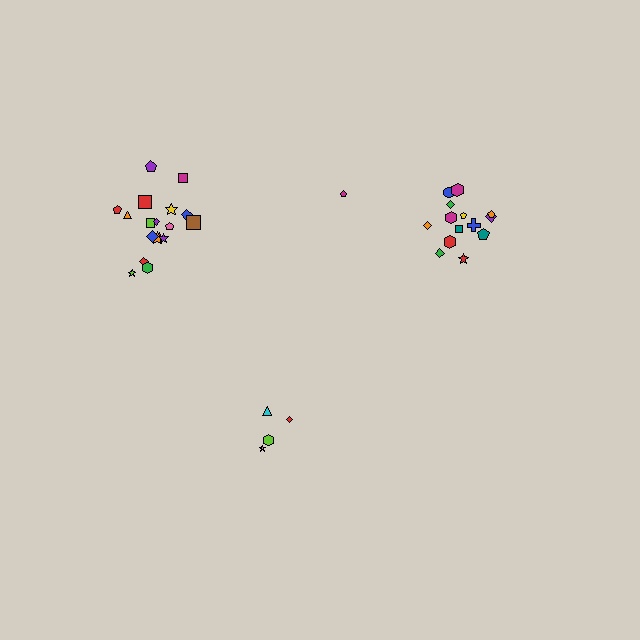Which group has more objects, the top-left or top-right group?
The top-left group.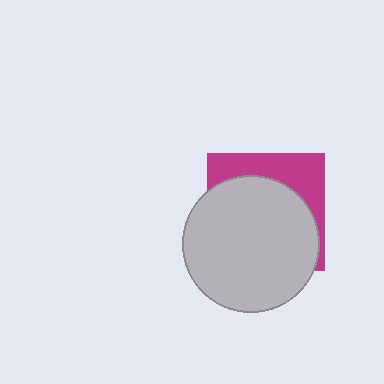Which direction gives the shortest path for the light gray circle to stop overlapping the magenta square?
Moving down gives the shortest separation.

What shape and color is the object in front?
The object in front is a light gray circle.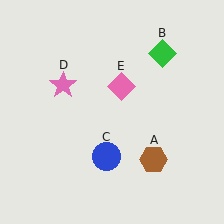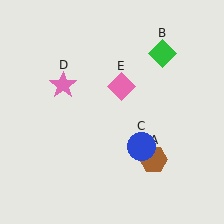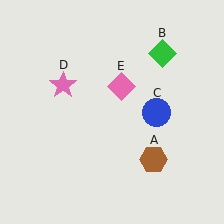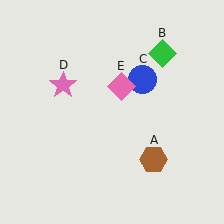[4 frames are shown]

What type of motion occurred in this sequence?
The blue circle (object C) rotated counterclockwise around the center of the scene.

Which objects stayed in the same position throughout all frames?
Brown hexagon (object A) and green diamond (object B) and pink star (object D) and pink diamond (object E) remained stationary.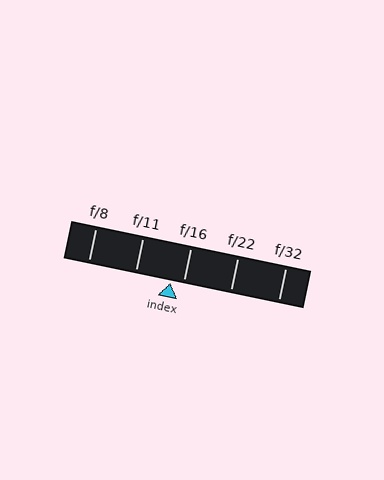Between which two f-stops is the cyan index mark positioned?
The index mark is between f/11 and f/16.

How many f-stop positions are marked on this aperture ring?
There are 5 f-stop positions marked.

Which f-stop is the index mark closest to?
The index mark is closest to f/16.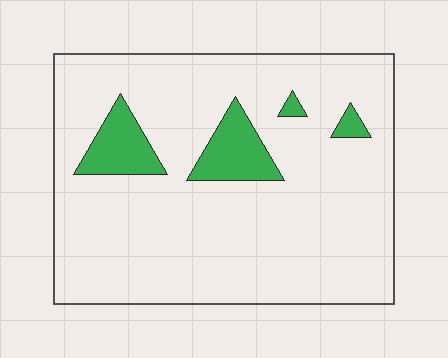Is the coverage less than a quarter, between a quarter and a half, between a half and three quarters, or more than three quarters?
Less than a quarter.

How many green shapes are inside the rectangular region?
4.